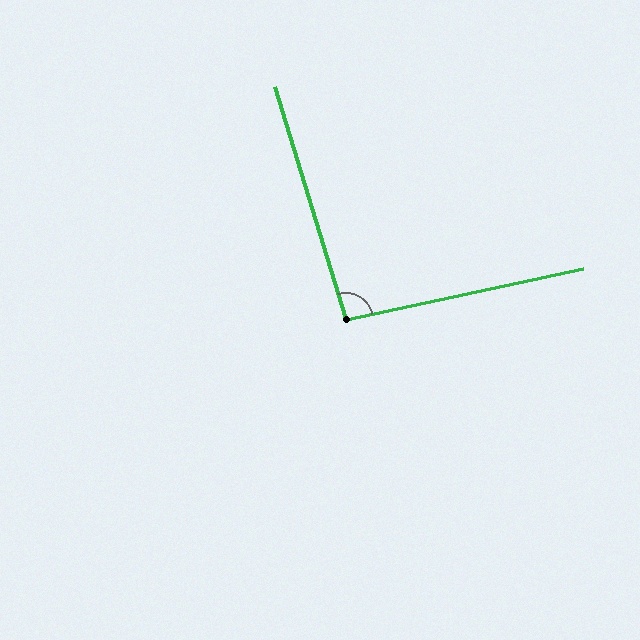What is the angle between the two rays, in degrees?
Approximately 95 degrees.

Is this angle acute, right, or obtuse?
It is approximately a right angle.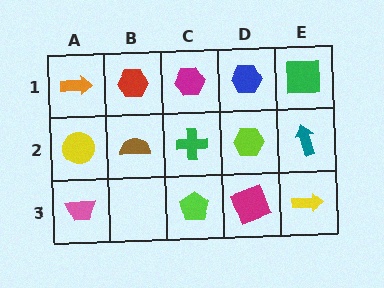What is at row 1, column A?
An orange arrow.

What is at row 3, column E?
A yellow arrow.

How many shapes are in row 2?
5 shapes.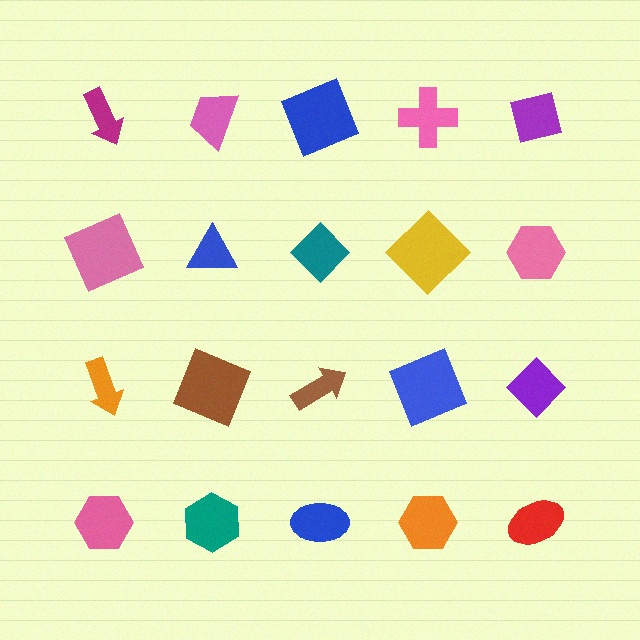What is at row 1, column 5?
A purple square.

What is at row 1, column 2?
A pink trapezoid.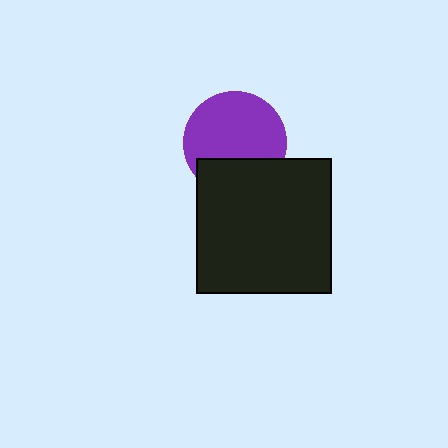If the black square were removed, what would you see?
You would see the complete purple circle.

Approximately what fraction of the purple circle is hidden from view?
Roughly 31% of the purple circle is hidden behind the black square.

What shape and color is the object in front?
The object in front is a black square.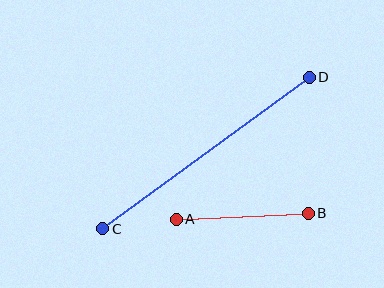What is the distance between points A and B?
The distance is approximately 132 pixels.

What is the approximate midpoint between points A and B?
The midpoint is at approximately (242, 216) pixels.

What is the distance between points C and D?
The distance is approximately 256 pixels.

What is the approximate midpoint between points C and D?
The midpoint is at approximately (206, 153) pixels.